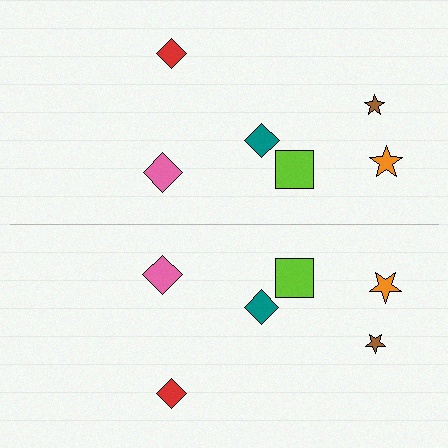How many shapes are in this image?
There are 12 shapes in this image.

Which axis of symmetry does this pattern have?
The pattern has a horizontal axis of symmetry running through the center of the image.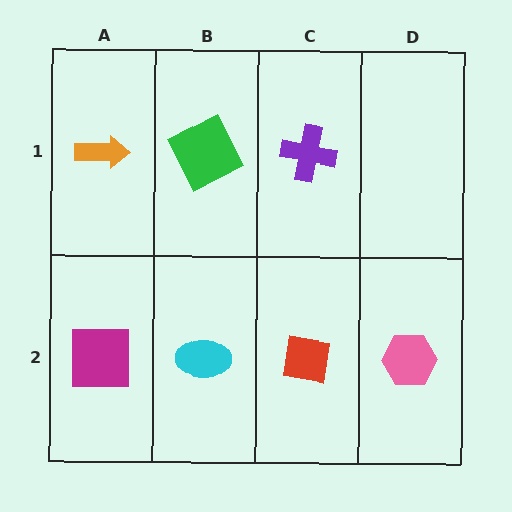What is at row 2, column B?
A cyan ellipse.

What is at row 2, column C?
A red square.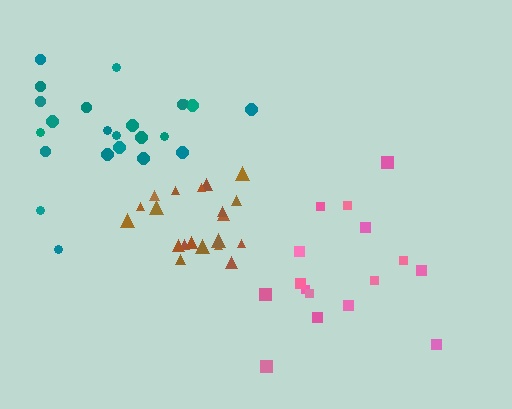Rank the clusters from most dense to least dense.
brown, teal, pink.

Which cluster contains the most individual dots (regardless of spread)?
Teal (23).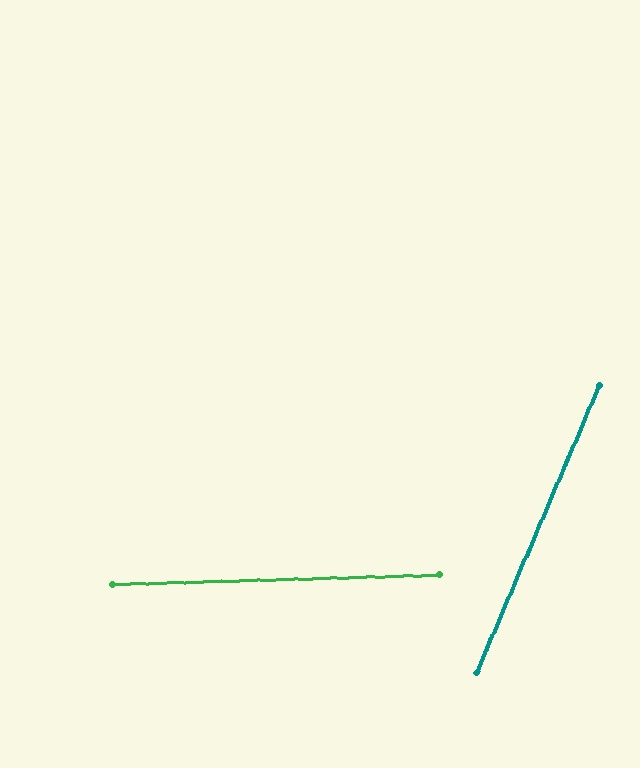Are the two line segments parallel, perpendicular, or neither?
Neither parallel nor perpendicular — they differ by about 65°.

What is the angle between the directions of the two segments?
Approximately 65 degrees.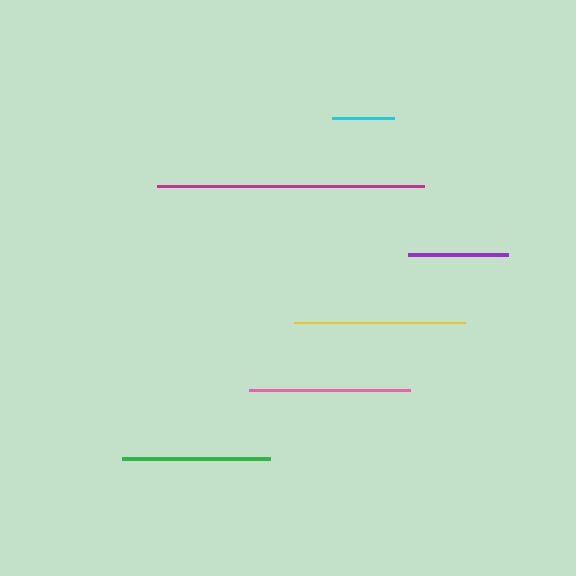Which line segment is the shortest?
The cyan line is the shortest at approximately 62 pixels.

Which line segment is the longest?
The magenta line is the longest at approximately 267 pixels.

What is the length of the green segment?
The green segment is approximately 148 pixels long.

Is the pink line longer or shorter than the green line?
The pink line is longer than the green line.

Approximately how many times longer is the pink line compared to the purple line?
The pink line is approximately 1.6 times the length of the purple line.